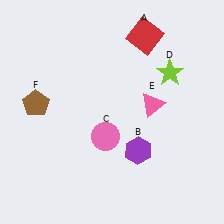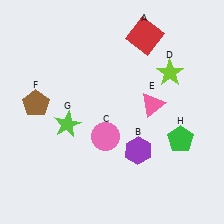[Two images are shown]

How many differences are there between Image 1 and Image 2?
There are 2 differences between the two images.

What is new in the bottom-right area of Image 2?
A green pentagon (H) was added in the bottom-right area of Image 2.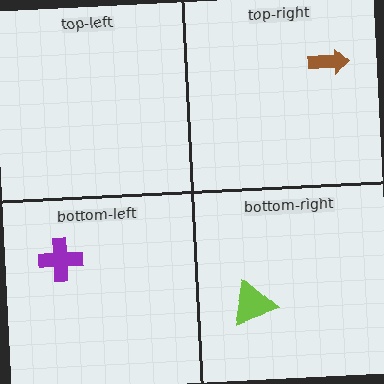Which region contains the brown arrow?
The top-right region.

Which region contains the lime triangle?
The bottom-right region.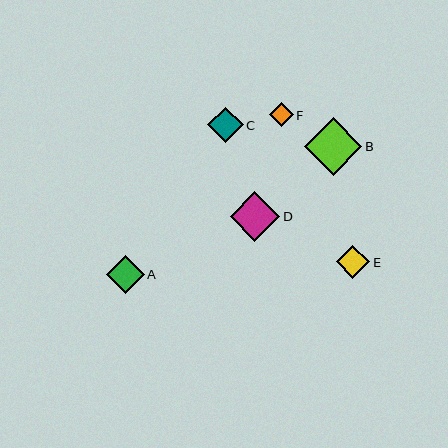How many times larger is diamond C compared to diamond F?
Diamond C is approximately 1.5 times the size of diamond F.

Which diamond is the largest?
Diamond B is the largest with a size of approximately 58 pixels.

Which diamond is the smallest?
Diamond F is the smallest with a size of approximately 24 pixels.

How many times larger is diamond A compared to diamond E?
Diamond A is approximately 1.2 times the size of diamond E.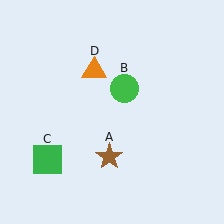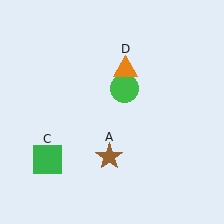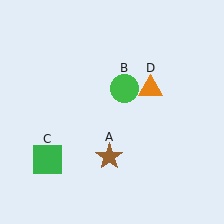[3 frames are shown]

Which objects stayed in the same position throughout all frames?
Brown star (object A) and green circle (object B) and green square (object C) remained stationary.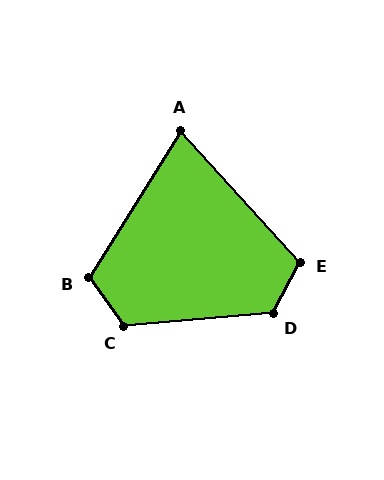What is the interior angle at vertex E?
Approximately 111 degrees (obtuse).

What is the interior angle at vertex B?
Approximately 112 degrees (obtuse).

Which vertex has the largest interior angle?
D, at approximately 122 degrees.